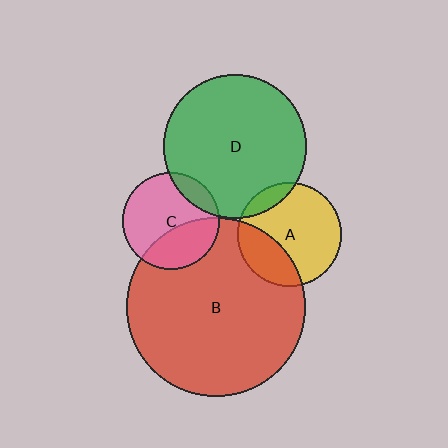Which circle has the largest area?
Circle B (red).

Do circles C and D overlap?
Yes.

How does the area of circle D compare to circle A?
Approximately 1.9 times.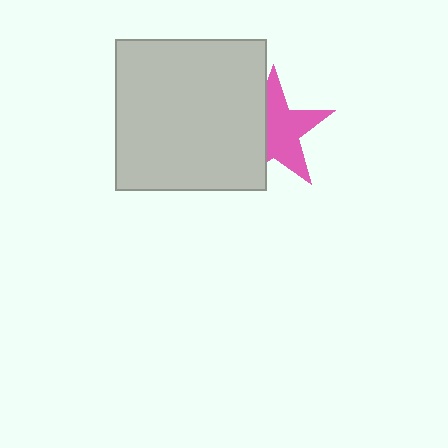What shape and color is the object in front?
The object in front is a light gray square.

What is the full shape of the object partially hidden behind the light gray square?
The partially hidden object is a pink star.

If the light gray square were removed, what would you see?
You would see the complete pink star.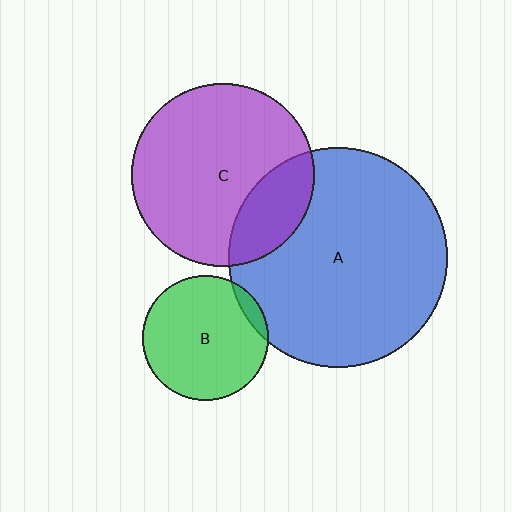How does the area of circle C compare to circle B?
Approximately 2.1 times.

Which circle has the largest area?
Circle A (blue).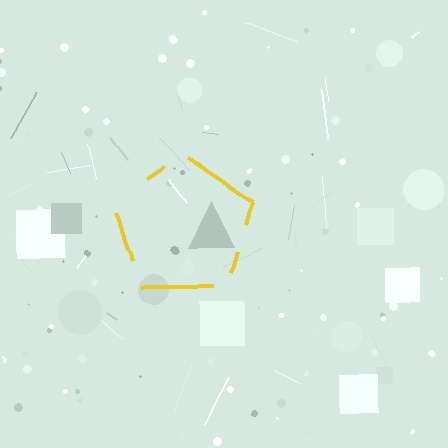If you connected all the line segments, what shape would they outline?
They would outline a pentagon.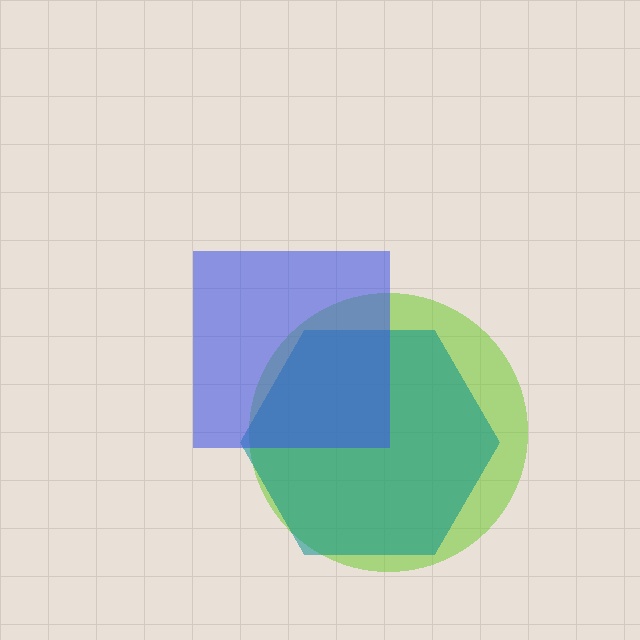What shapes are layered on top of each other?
The layered shapes are: a lime circle, a teal hexagon, a blue square.